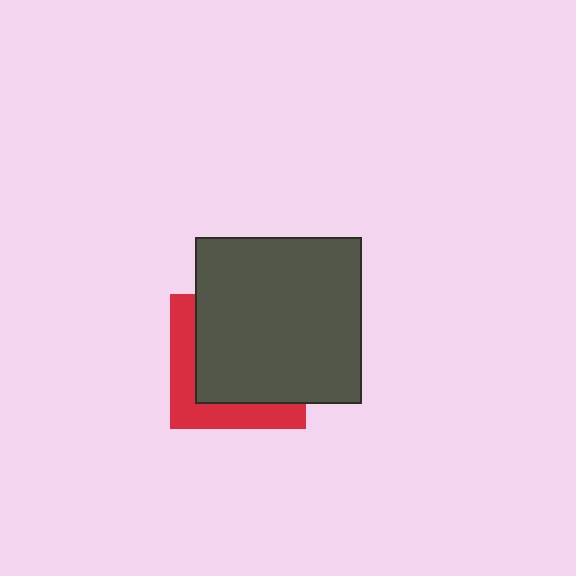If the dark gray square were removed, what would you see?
You would see the complete red square.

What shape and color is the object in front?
The object in front is a dark gray square.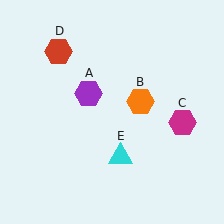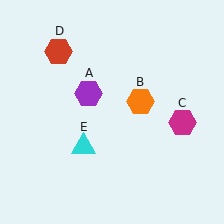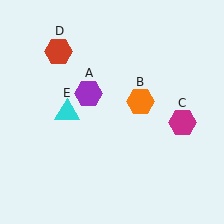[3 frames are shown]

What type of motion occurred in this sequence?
The cyan triangle (object E) rotated clockwise around the center of the scene.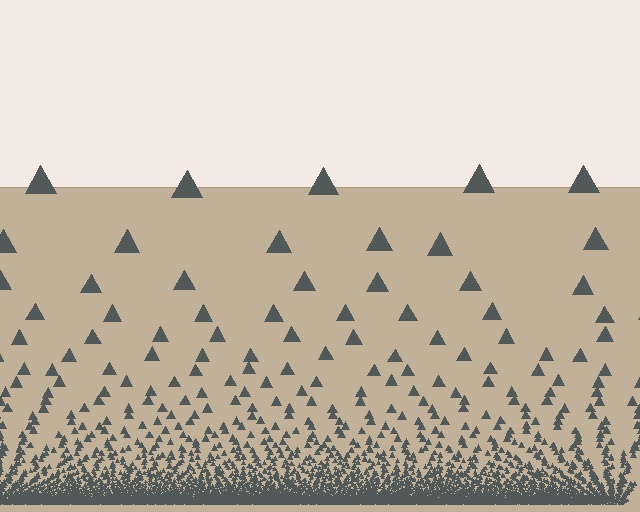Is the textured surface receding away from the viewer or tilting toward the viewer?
The surface appears to tilt toward the viewer. Texture elements get larger and sparser toward the top.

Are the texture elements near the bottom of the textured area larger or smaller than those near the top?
Smaller. The gradient is inverted — elements near the bottom are smaller and denser.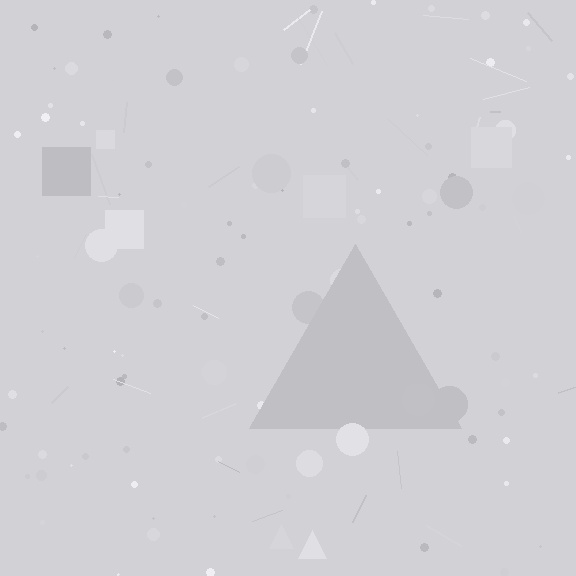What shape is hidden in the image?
A triangle is hidden in the image.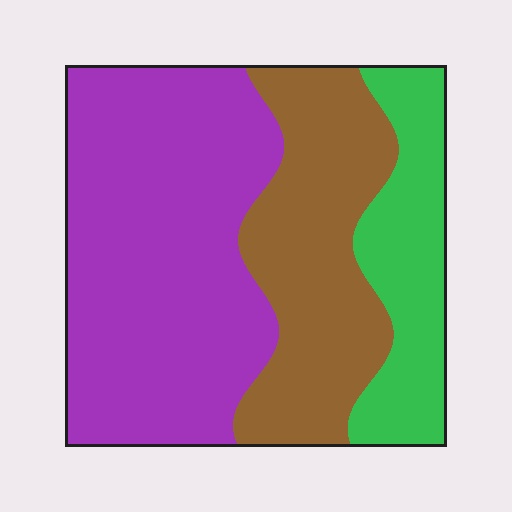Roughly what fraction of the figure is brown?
Brown covers 30% of the figure.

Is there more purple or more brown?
Purple.